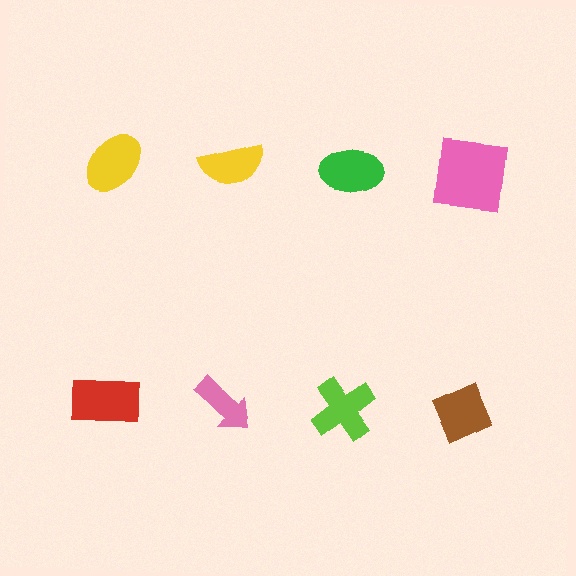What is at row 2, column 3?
A lime cross.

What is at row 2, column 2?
A pink arrow.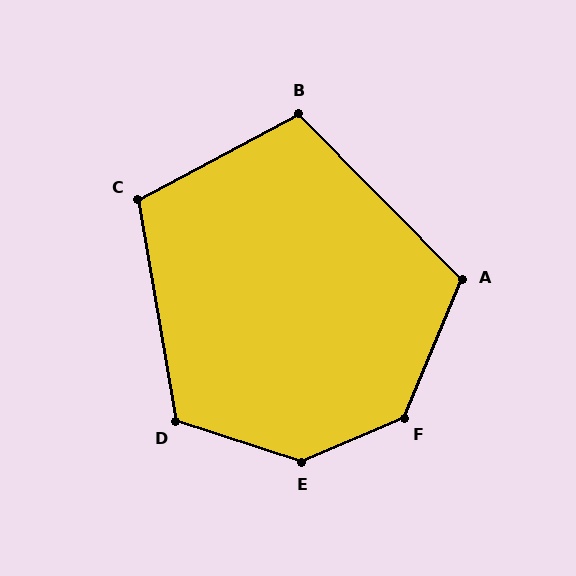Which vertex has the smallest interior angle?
B, at approximately 107 degrees.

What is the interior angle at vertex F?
Approximately 136 degrees (obtuse).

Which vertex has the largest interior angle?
E, at approximately 139 degrees.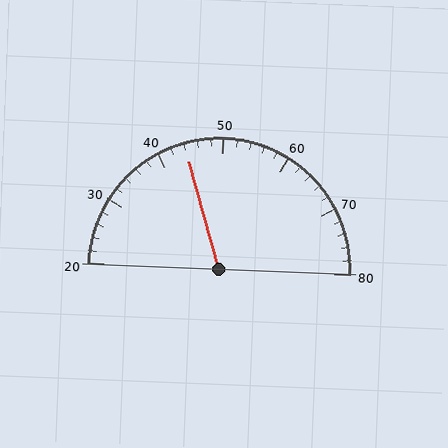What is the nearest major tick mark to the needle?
The nearest major tick mark is 40.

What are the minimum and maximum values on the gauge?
The gauge ranges from 20 to 80.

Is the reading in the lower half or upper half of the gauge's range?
The reading is in the lower half of the range (20 to 80).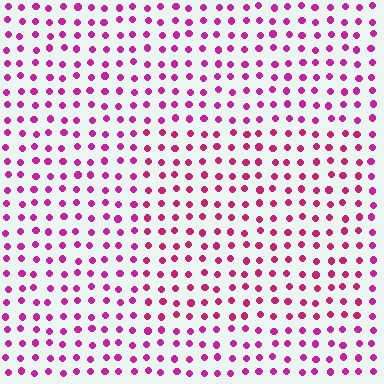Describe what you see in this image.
The image is filled with small magenta elements in a uniform arrangement. A rectangle-shaped region is visible where the elements are tinted to a slightly different hue, forming a subtle color boundary.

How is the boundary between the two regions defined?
The boundary is defined purely by a slight shift in hue (about 18 degrees). Spacing, size, and orientation are identical on both sides.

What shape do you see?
I see a rectangle.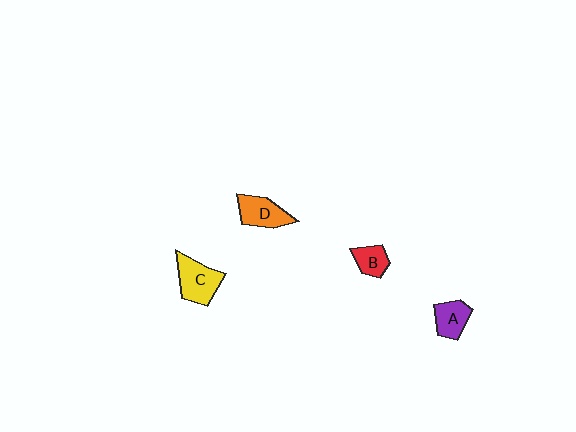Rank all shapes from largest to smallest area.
From largest to smallest: C (yellow), D (orange), A (purple), B (red).